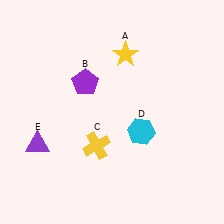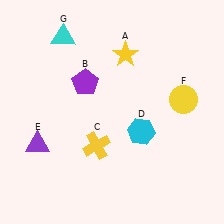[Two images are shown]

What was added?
A yellow circle (F), a cyan triangle (G) were added in Image 2.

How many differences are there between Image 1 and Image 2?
There are 2 differences between the two images.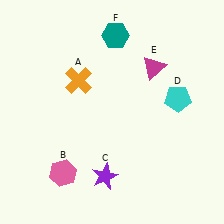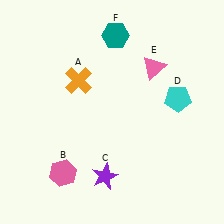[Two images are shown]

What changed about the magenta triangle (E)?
In Image 1, E is magenta. In Image 2, it changed to pink.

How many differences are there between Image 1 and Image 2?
There is 1 difference between the two images.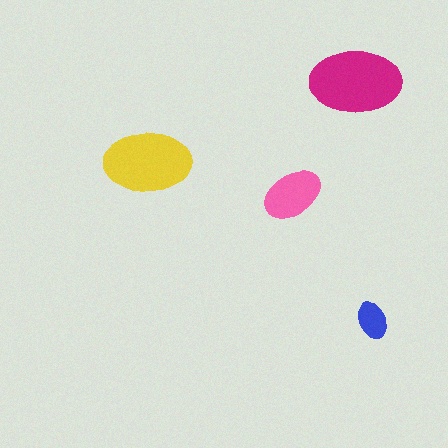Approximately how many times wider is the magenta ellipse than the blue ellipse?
About 2.5 times wider.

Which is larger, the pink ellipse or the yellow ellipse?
The yellow one.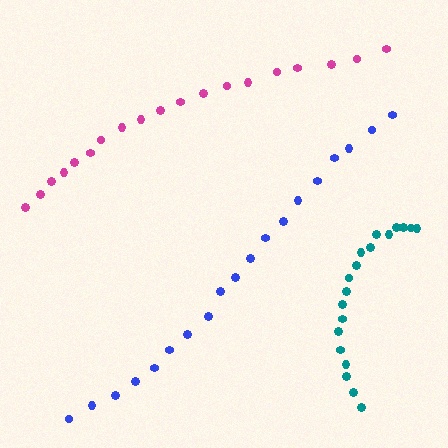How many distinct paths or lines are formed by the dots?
There are 3 distinct paths.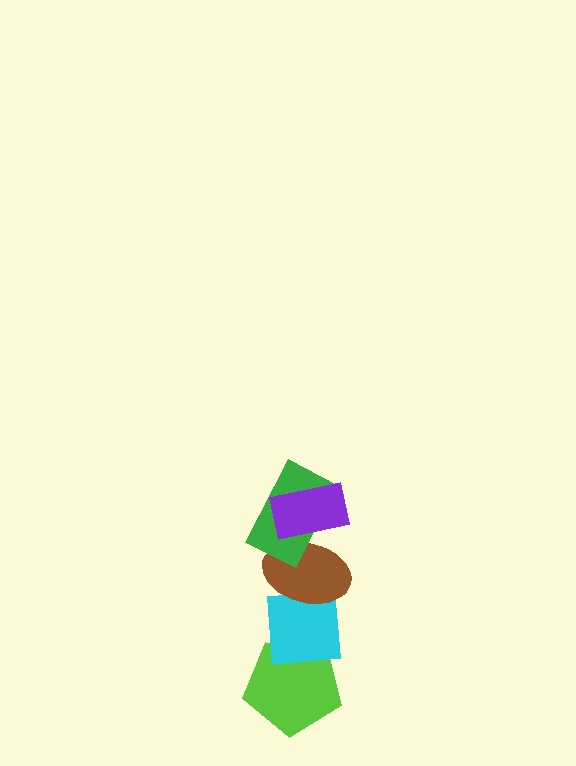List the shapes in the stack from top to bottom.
From top to bottom: the purple rectangle, the green rectangle, the brown ellipse, the cyan square, the lime pentagon.